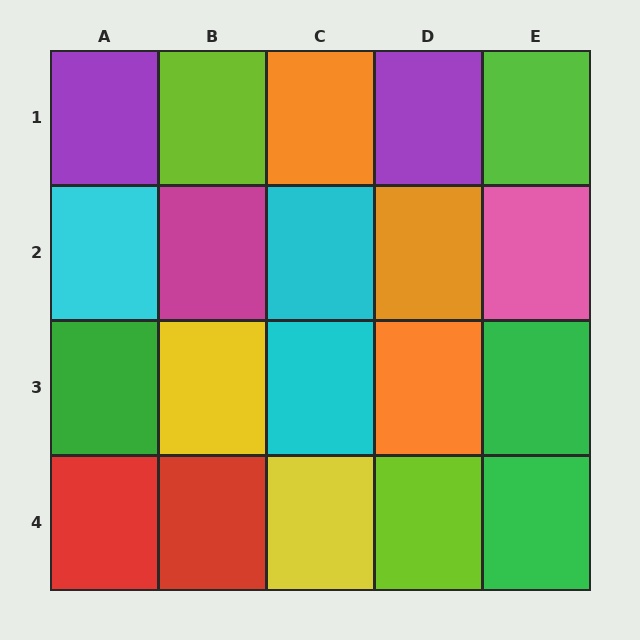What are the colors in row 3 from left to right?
Green, yellow, cyan, orange, green.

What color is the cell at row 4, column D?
Lime.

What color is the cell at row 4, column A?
Red.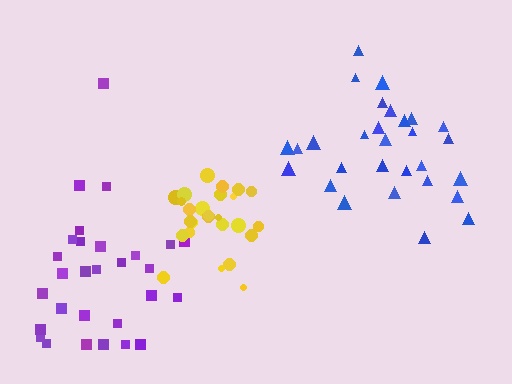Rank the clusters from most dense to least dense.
yellow, blue, purple.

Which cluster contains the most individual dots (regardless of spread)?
Purple (30).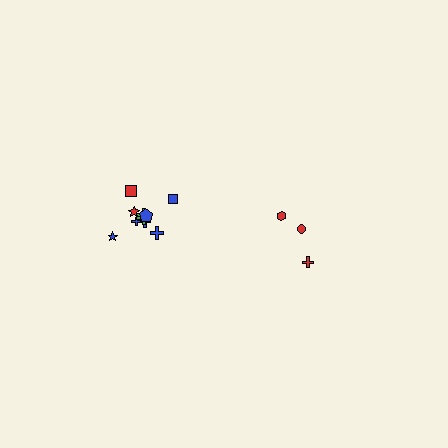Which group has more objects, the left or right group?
The left group.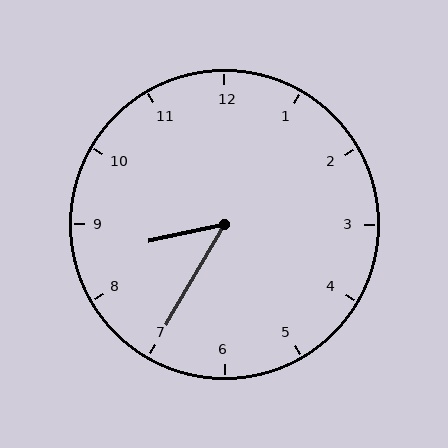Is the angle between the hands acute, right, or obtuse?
It is acute.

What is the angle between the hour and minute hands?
Approximately 48 degrees.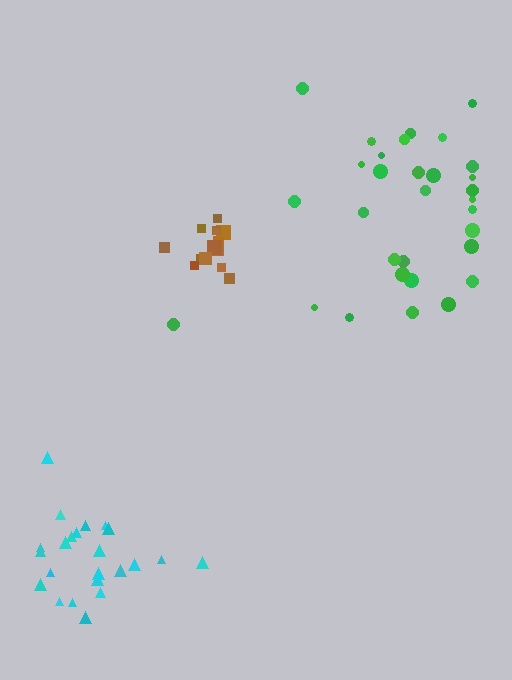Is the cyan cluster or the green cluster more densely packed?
Cyan.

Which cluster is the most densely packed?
Brown.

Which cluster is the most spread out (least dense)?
Green.